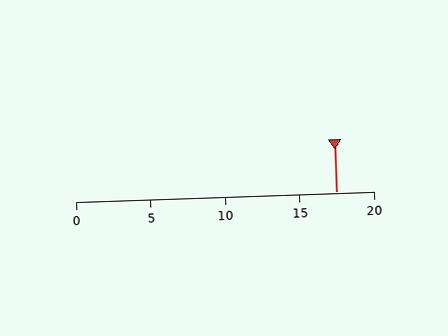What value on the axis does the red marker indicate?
The marker indicates approximately 17.5.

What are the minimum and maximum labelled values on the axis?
The axis runs from 0 to 20.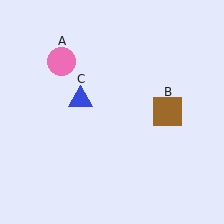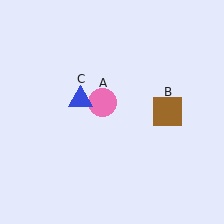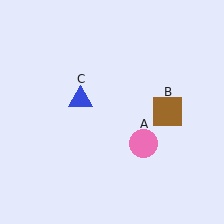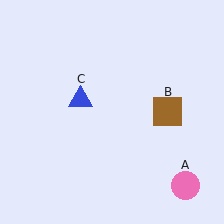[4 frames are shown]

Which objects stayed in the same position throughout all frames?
Brown square (object B) and blue triangle (object C) remained stationary.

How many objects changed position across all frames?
1 object changed position: pink circle (object A).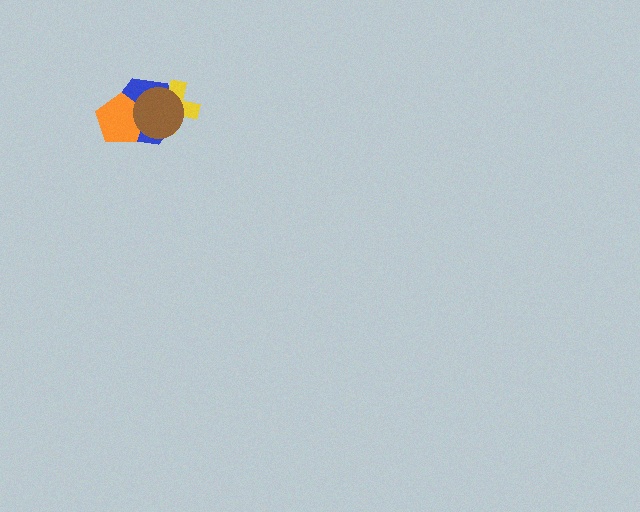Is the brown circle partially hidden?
No, no other shape covers it.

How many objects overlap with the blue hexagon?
3 objects overlap with the blue hexagon.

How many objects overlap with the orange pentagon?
2 objects overlap with the orange pentagon.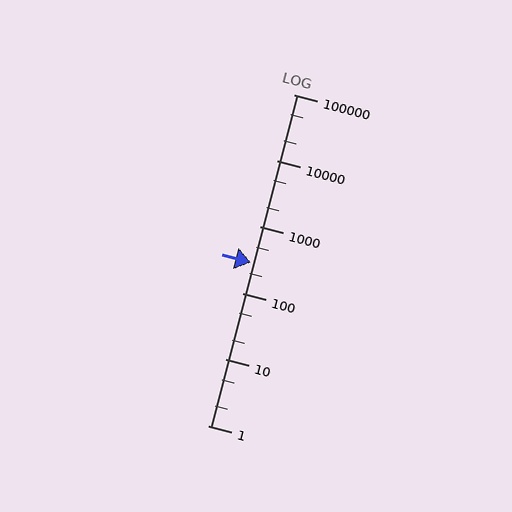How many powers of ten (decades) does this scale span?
The scale spans 5 decades, from 1 to 100000.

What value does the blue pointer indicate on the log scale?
The pointer indicates approximately 290.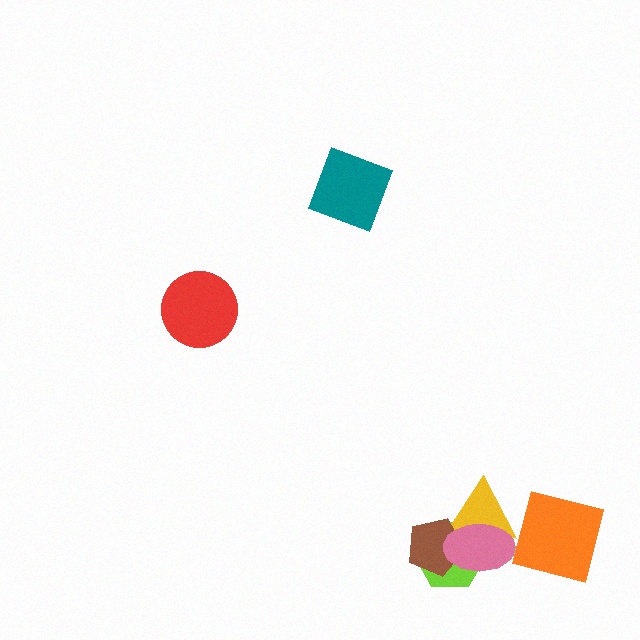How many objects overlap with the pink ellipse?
3 objects overlap with the pink ellipse.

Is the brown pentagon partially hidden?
Yes, it is partially covered by another shape.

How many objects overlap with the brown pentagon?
3 objects overlap with the brown pentagon.